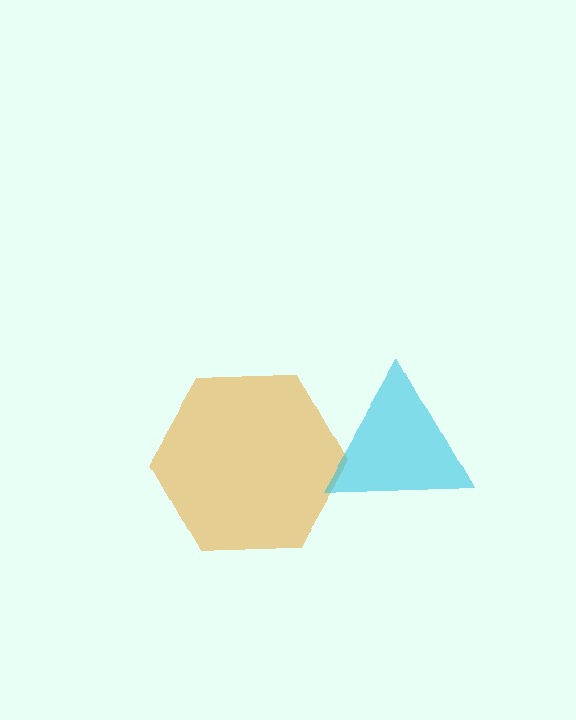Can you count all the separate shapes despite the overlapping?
Yes, there are 2 separate shapes.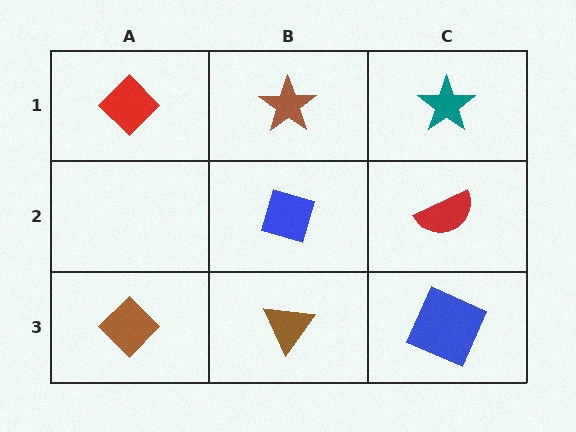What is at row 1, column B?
A brown star.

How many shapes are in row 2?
2 shapes.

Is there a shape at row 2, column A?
No, that cell is empty.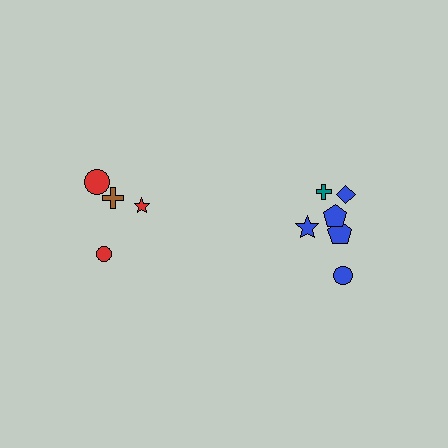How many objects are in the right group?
There are 6 objects.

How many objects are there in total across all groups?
There are 10 objects.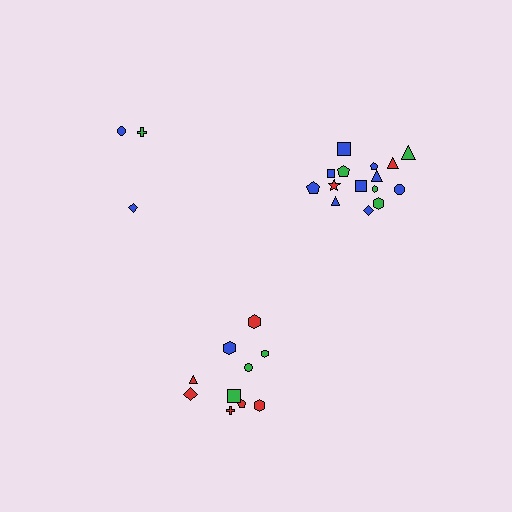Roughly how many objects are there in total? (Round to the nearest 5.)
Roughly 30 objects in total.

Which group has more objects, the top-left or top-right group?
The top-right group.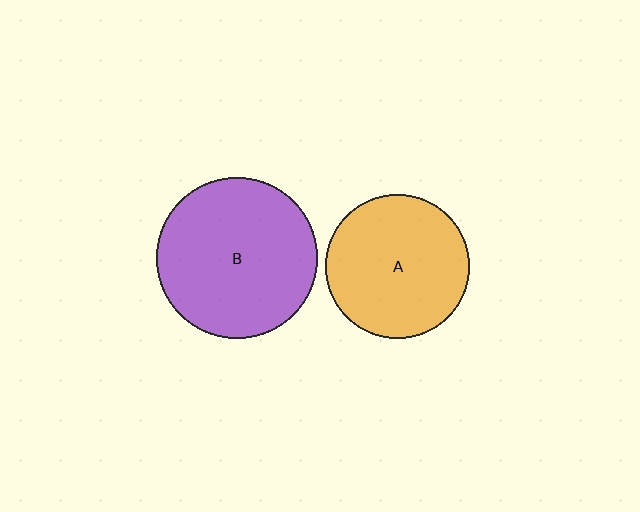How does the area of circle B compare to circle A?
Approximately 1.3 times.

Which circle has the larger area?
Circle B (purple).